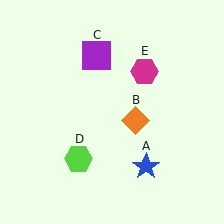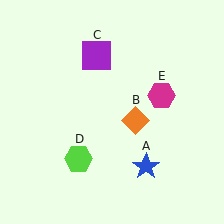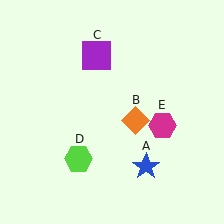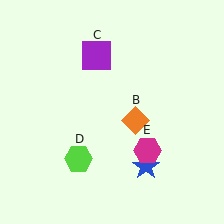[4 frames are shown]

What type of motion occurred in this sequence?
The magenta hexagon (object E) rotated clockwise around the center of the scene.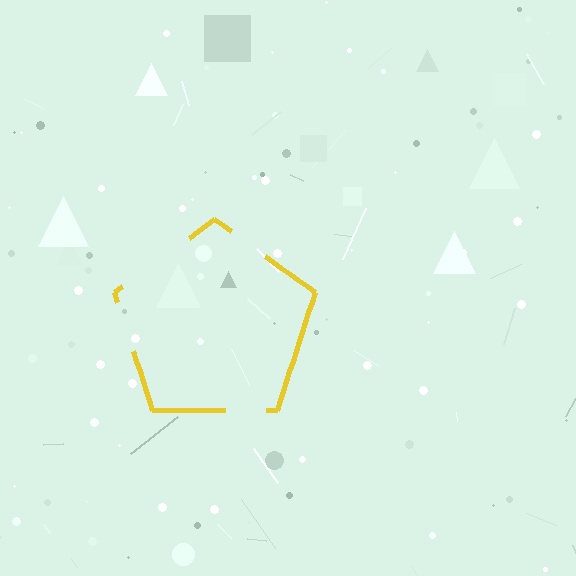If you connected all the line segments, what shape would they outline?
They would outline a pentagon.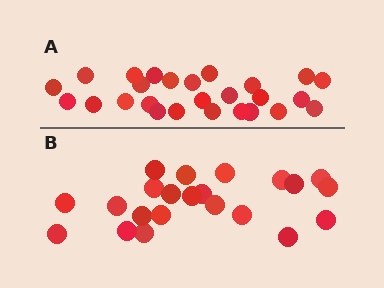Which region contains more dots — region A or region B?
Region A (the top region) has more dots.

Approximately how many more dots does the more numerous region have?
Region A has about 4 more dots than region B.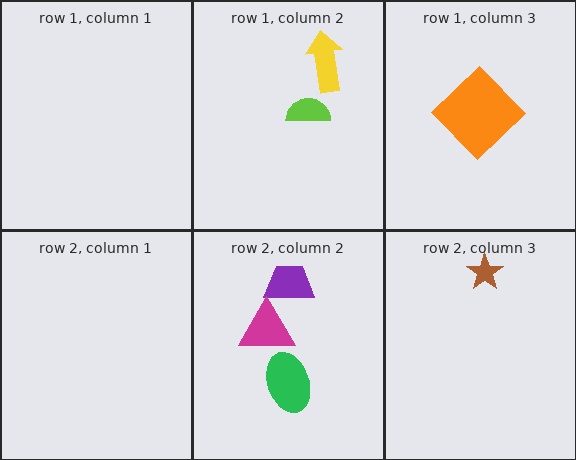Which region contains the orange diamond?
The row 1, column 3 region.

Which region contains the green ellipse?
The row 2, column 2 region.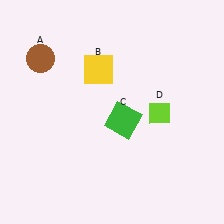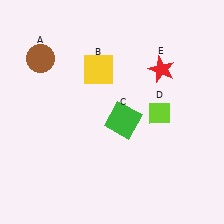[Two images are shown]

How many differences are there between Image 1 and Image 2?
There is 1 difference between the two images.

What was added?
A red star (E) was added in Image 2.